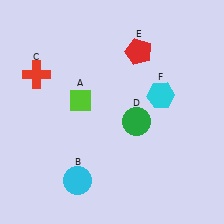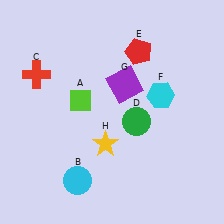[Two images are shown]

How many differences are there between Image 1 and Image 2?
There are 2 differences between the two images.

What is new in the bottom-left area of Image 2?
A yellow star (H) was added in the bottom-left area of Image 2.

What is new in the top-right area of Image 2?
A purple square (G) was added in the top-right area of Image 2.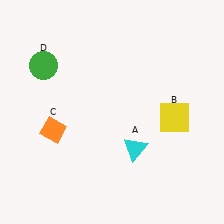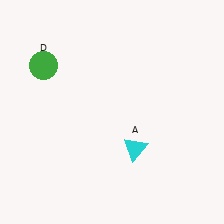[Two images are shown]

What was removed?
The orange diamond (C), the yellow square (B) were removed in Image 2.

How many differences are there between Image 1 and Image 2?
There are 2 differences between the two images.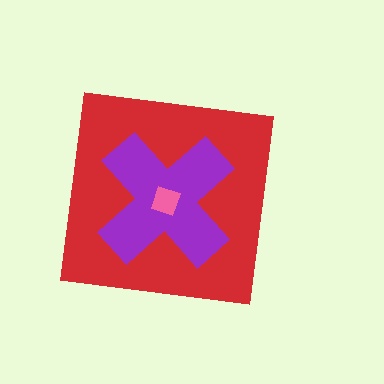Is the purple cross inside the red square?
Yes.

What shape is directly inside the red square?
The purple cross.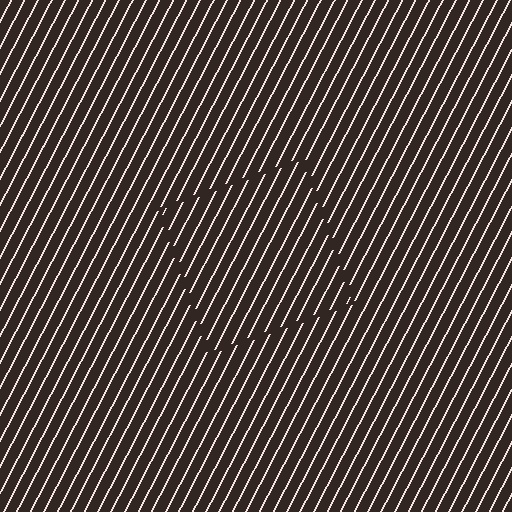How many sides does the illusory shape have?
4 sides — the line-ends trace a square.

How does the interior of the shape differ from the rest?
The interior of the shape contains the same grating, shifted by half a period — the contour is defined by the phase discontinuity where line-ends from the inner and outer gratings abut.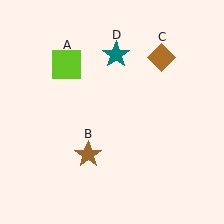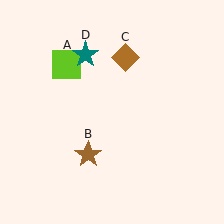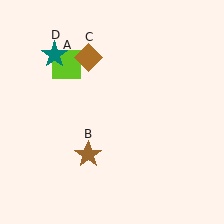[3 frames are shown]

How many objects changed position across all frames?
2 objects changed position: brown diamond (object C), teal star (object D).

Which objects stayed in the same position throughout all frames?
Lime square (object A) and brown star (object B) remained stationary.